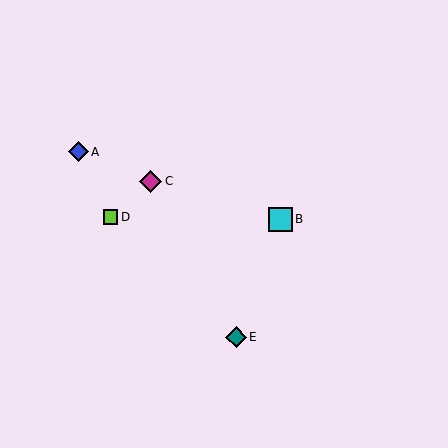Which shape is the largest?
The cyan square (labeled B) is the largest.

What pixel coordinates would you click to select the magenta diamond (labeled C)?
Click at (151, 181) to select the magenta diamond C.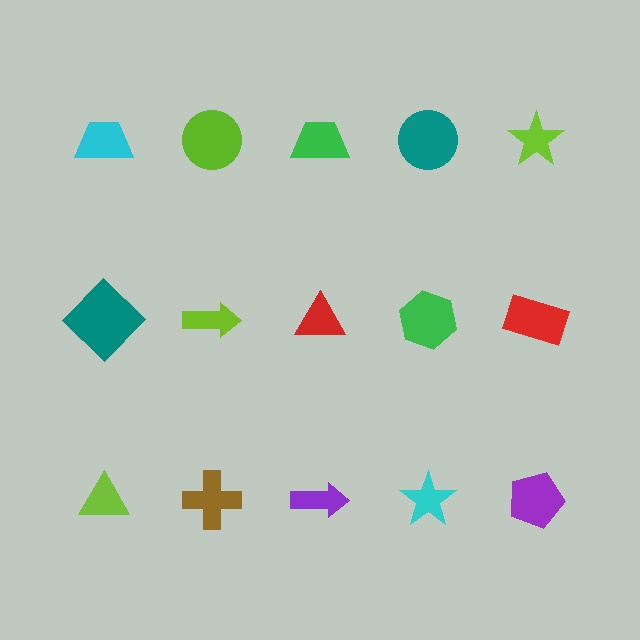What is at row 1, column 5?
A lime star.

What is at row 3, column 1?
A lime triangle.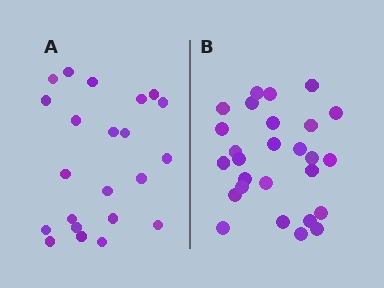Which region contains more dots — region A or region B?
Region B (the right region) has more dots.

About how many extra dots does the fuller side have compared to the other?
Region B has about 5 more dots than region A.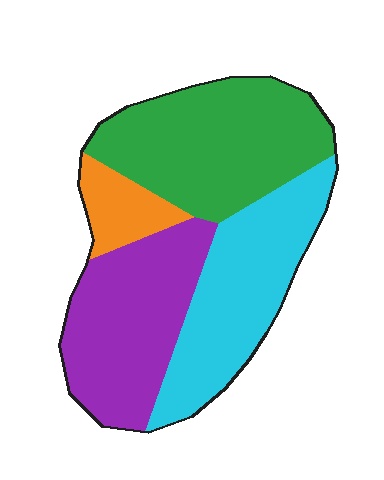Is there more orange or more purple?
Purple.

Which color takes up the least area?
Orange, at roughly 10%.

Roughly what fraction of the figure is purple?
Purple covers roughly 30% of the figure.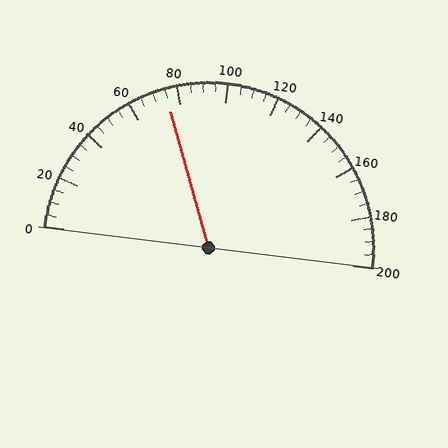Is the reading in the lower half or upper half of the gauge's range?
The reading is in the lower half of the range (0 to 200).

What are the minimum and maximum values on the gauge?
The gauge ranges from 0 to 200.